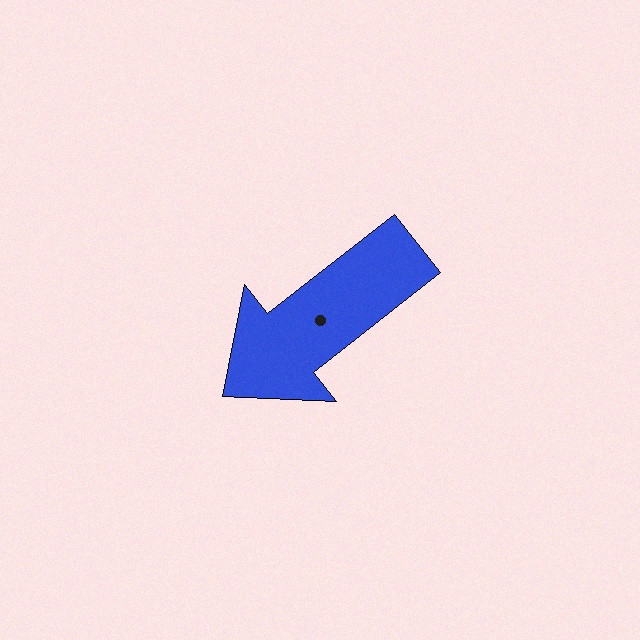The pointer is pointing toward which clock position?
Roughly 8 o'clock.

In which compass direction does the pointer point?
Southwest.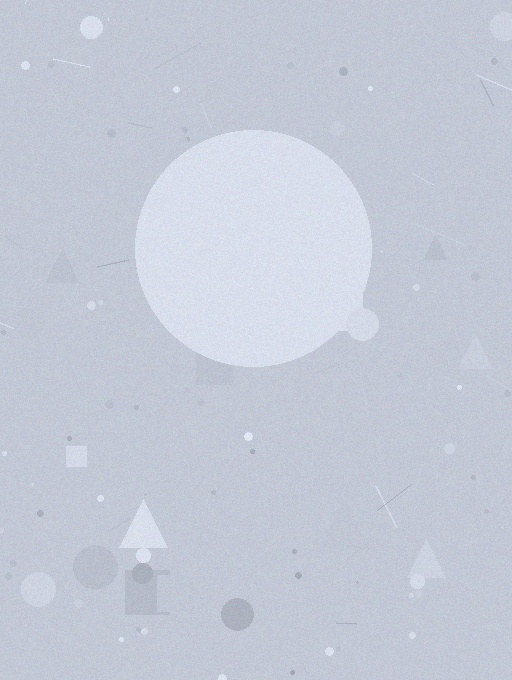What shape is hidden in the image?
A circle is hidden in the image.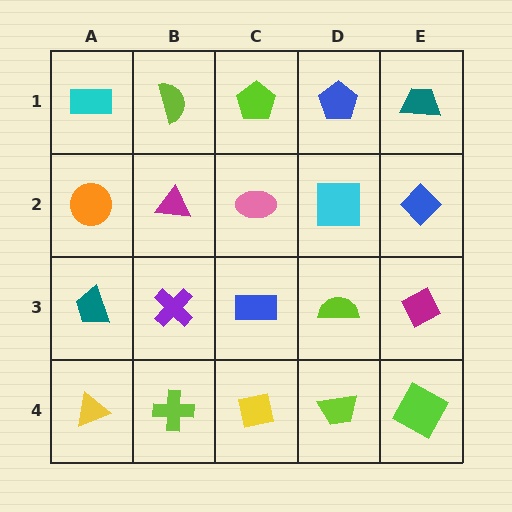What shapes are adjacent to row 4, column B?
A purple cross (row 3, column B), a yellow triangle (row 4, column A), a yellow square (row 4, column C).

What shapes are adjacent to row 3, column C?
A pink ellipse (row 2, column C), a yellow square (row 4, column C), a purple cross (row 3, column B), a lime semicircle (row 3, column D).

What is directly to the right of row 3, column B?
A blue rectangle.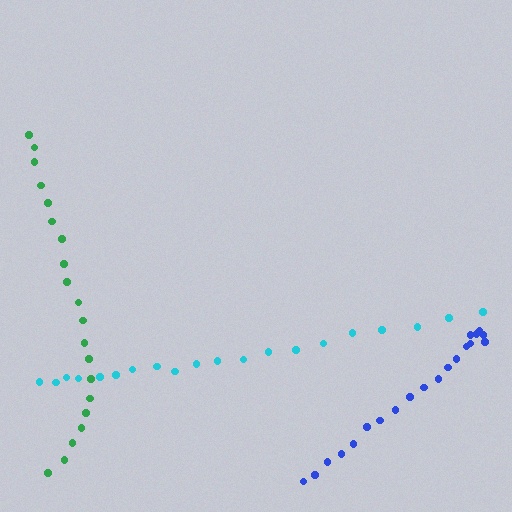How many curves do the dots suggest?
There are 3 distinct paths.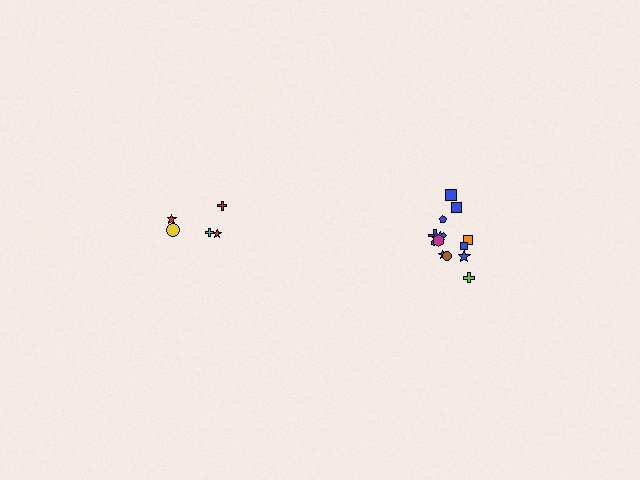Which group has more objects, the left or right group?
The right group.